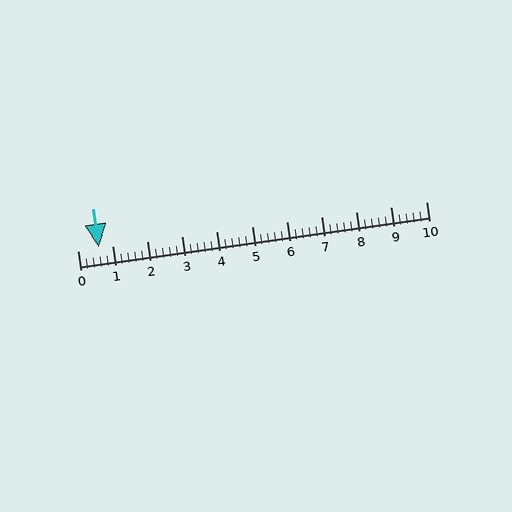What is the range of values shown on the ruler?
The ruler shows values from 0 to 10.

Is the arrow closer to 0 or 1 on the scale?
The arrow is closer to 1.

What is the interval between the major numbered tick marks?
The major tick marks are spaced 1 units apart.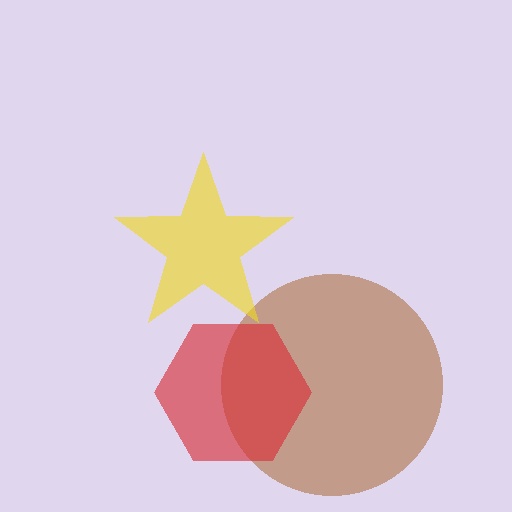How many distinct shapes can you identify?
There are 3 distinct shapes: a brown circle, a red hexagon, a yellow star.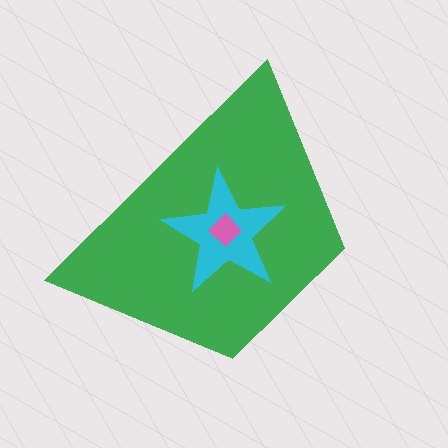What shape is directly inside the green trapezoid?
The cyan star.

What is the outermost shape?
The green trapezoid.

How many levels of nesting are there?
3.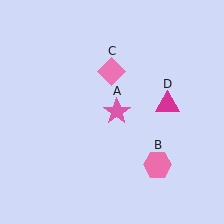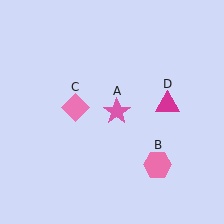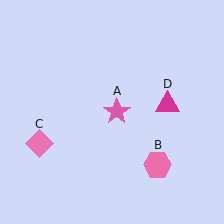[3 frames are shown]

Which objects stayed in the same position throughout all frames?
Pink star (object A) and pink hexagon (object B) and magenta triangle (object D) remained stationary.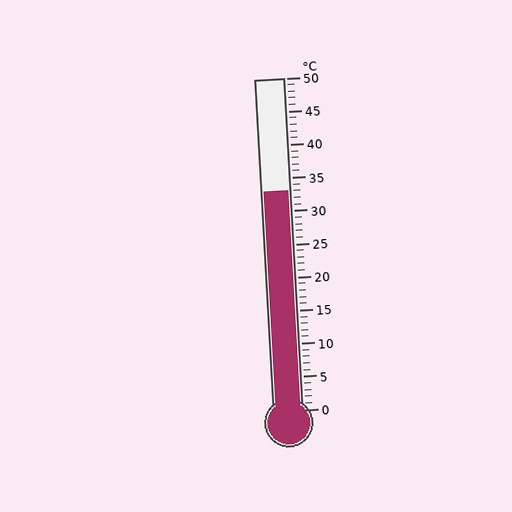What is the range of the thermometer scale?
The thermometer scale ranges from 0°C to 50°C.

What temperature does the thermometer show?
The thermometer shows approximately 33°C.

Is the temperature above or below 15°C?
The temperature is above 15°C.